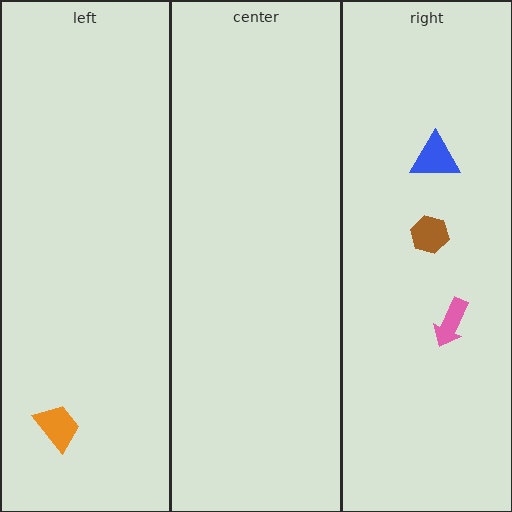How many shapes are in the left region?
1.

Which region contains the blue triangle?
The right region.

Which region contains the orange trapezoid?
The left region.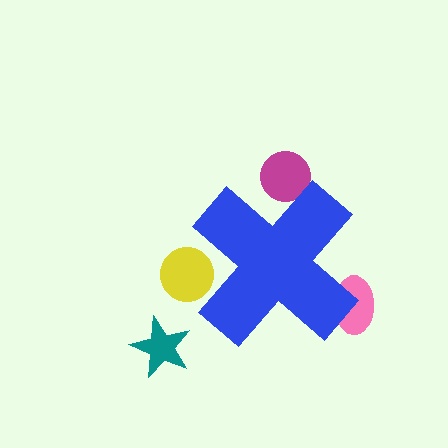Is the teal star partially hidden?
No, the teal star is fully visible.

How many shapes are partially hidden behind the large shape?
3 shapes are partially hidden.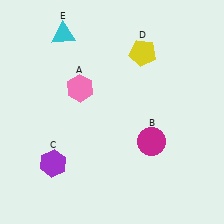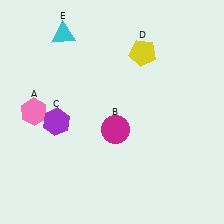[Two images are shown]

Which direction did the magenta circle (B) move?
The magenta circle (B) moved left.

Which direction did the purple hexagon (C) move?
The purple hexagon (C) moved up.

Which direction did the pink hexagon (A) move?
The pink hexagon (A) moved left.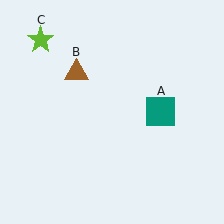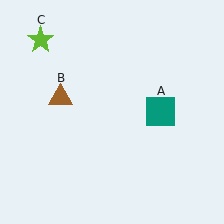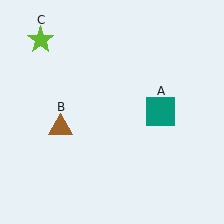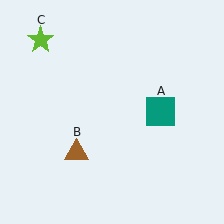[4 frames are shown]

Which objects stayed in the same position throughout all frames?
Teal square (object A) and lime star (object C) remained stationary.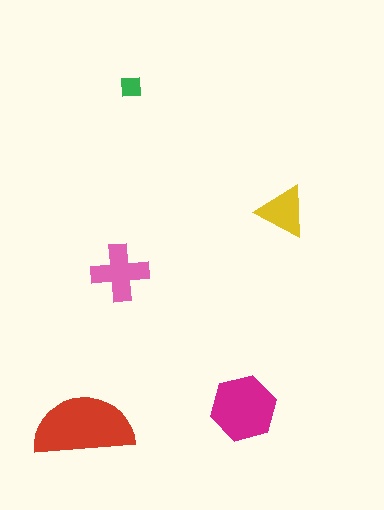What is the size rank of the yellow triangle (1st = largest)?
4th.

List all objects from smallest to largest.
The green square, the yellow triangle, the pink cross, the magenta hexagon, the red semicircle.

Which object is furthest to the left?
The red semicircle is leftmost.